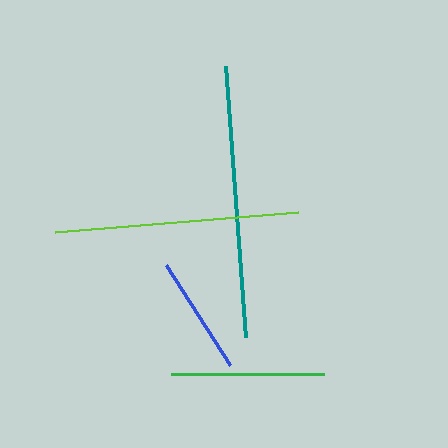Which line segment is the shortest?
The blue line is the shortest at approximately 118 pixels.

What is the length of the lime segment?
The lime segment is approximately 243 pixels long.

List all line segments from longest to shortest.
From longest to shortest: teal, lime, green, blue.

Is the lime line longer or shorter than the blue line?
The lime line is longer than the blue line.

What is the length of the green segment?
The green segment is approximately 152 pixels long.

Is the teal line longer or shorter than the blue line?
The teal line is longer than the blue line.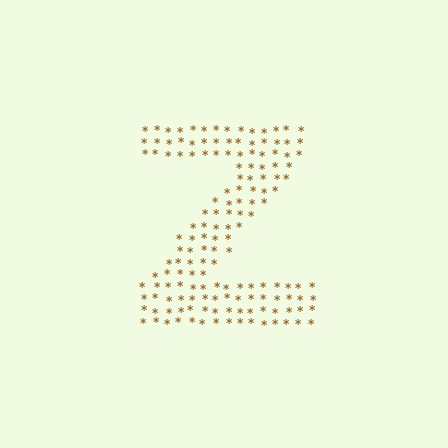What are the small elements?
The small elements are asterisks.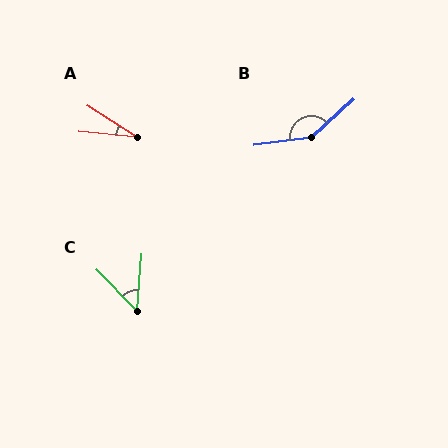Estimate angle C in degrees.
Approximately 48 degrees.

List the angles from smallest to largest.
A (28°), C (48°), B (145°).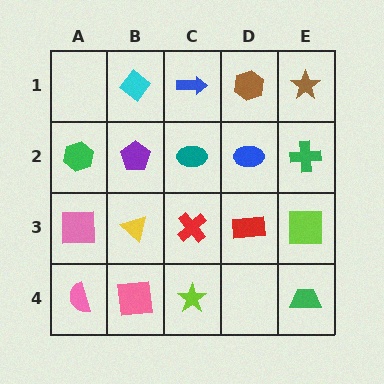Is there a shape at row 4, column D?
No, that cell is empty.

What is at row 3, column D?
A red rectangle.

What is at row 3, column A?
A pink square.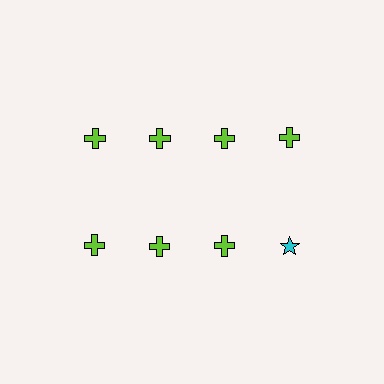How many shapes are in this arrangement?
There are 8 shapes arranged in a grid pattern.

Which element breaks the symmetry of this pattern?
The cyan star in the second row, second from right column breaks the symmetry. All other shapes are lime crosses.